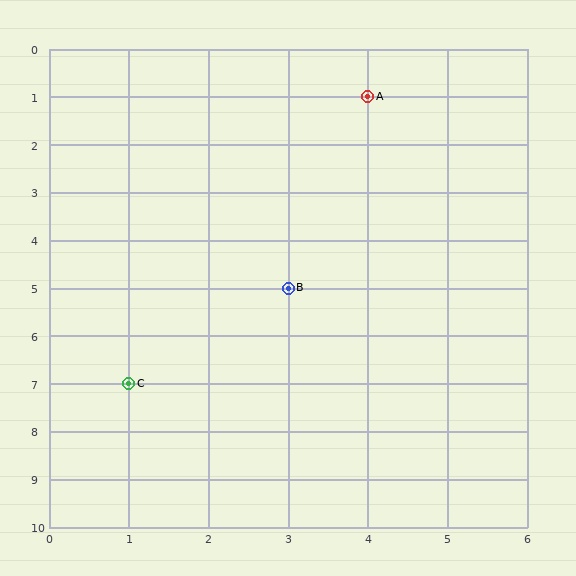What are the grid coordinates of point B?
Point B is at grid coordinates (3, 5).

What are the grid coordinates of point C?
Point C is at grid coordinates (1, 7).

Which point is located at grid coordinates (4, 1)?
Point A is at (4, 1).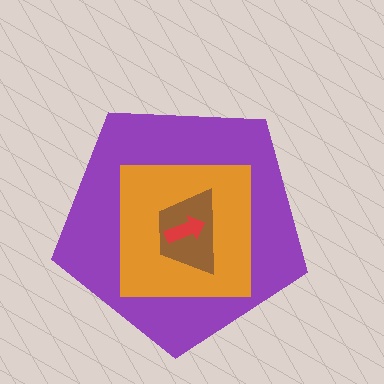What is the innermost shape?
The red arrow.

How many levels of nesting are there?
4.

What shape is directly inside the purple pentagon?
The orange square.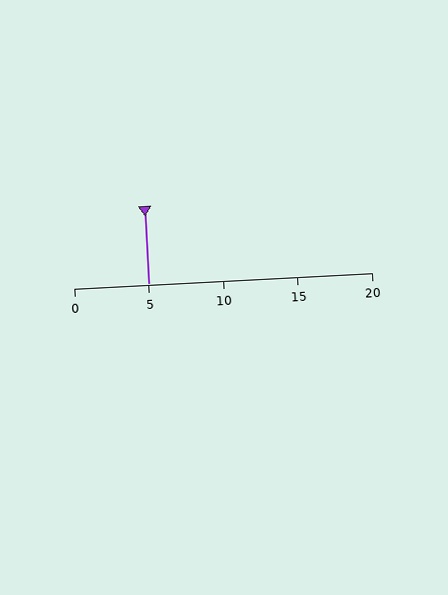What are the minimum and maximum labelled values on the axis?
The axis runs from 0 to 20.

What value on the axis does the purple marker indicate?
The marker indicates approximately 5.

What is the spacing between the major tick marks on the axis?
The major ticks are spaced 5 apart.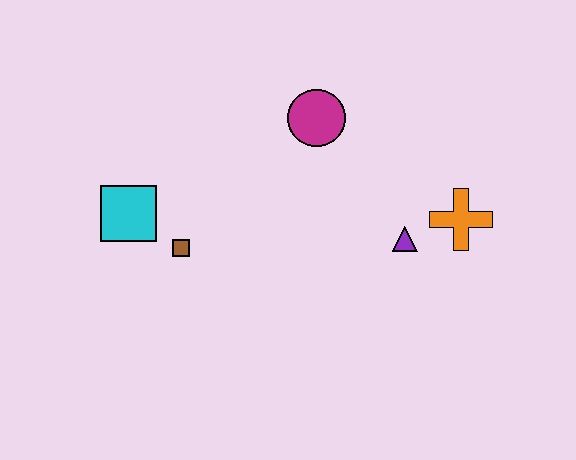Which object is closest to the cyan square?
The brown square is closest to the cyan square.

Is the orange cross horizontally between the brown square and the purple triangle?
No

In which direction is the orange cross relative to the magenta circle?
The orange cross is to the right of the magenta circle.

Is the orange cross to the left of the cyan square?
No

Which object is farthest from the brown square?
The orange cross is farthest from the brown square.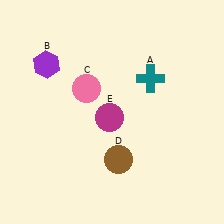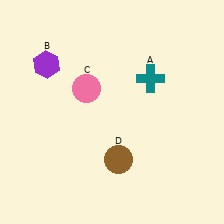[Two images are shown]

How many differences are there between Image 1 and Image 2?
There is 1 difference between the two images.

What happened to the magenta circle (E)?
The magenta circle (E) was removed in Image 2. It was in the bottom-left area of Image 1.